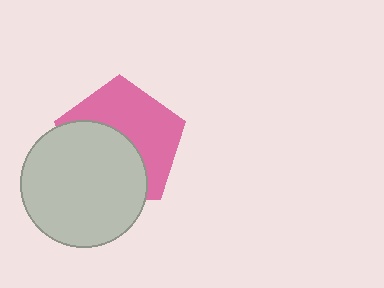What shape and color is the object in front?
The object in front is a light gray circle.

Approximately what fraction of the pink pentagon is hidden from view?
Roughly 48% of the pink pentagon is hidden behind the light gray circle.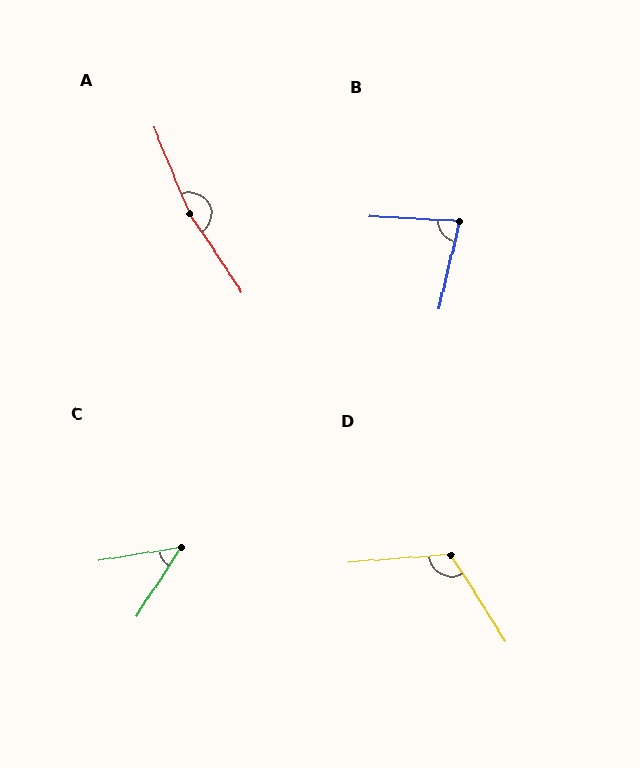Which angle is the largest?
A, at approximately 169 degrees.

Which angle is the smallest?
C, at approximately 47 degrees.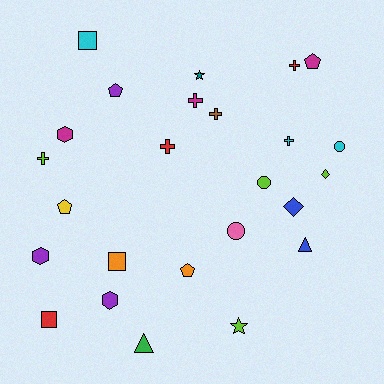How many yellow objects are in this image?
There is 1 yellow object.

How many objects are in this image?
There are 25 objects.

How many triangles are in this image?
There are 2 triangles.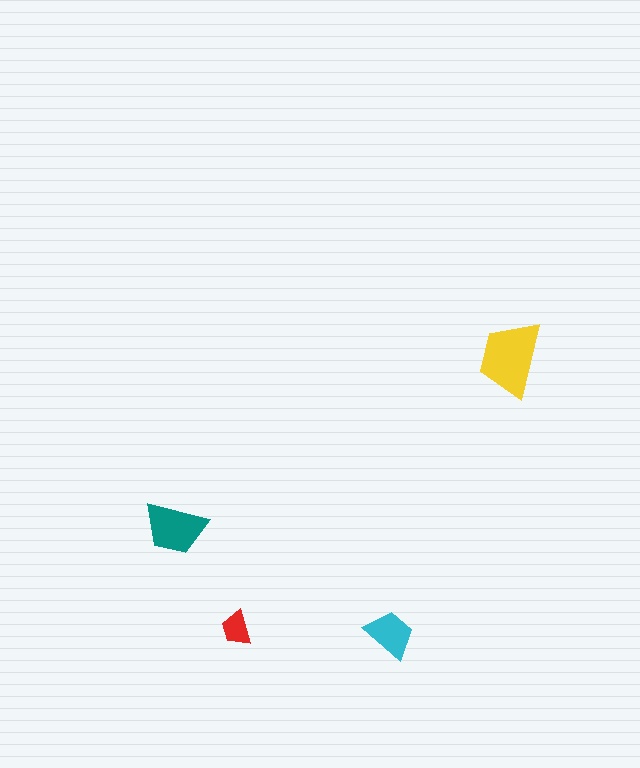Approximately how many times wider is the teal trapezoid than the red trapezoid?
About 2 times wider.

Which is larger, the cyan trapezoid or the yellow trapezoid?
The yellow one.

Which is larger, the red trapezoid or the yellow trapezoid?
The yellow one.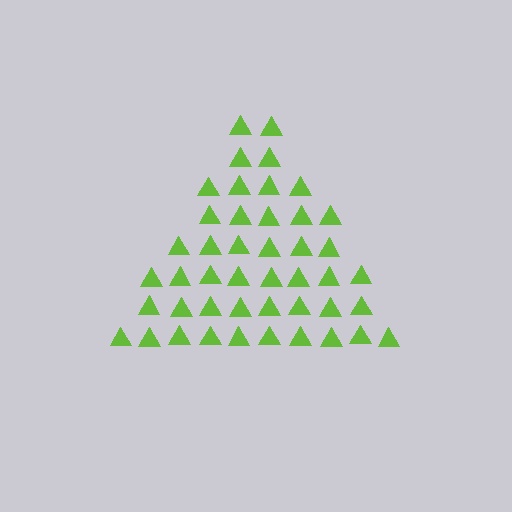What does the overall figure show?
The overall figure shows a triangle.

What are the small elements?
The small elements are triangles.